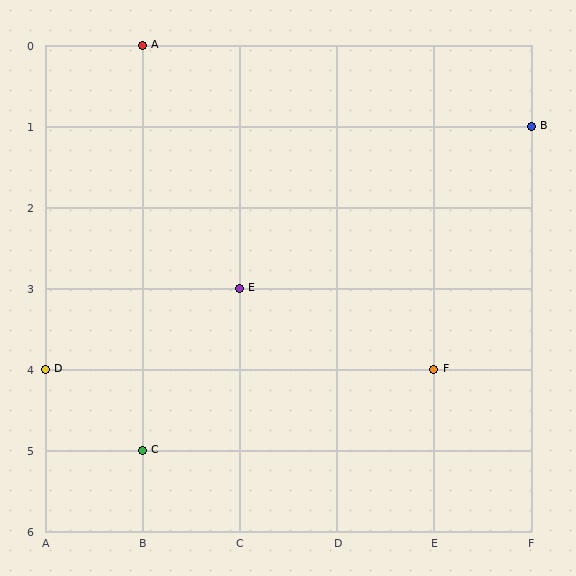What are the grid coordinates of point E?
Point E is at grid coordinates (C, 3).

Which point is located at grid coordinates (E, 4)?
Point F is at (E, 4).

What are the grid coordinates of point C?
Point C is at grid coordinates (B, 5).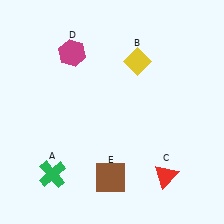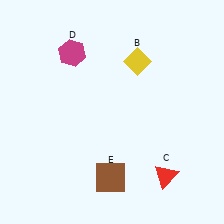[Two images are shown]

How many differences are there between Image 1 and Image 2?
There is 1 difference between the two images.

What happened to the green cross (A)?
The green cross (A) was removed in Image 2. It was in the bottom-left area of Image 1.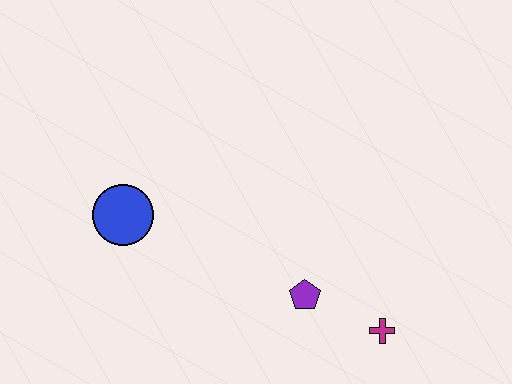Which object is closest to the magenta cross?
The purple pentagon is closest to the magenta cross.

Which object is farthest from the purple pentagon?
The blue circle is farthest from the purple pentagon.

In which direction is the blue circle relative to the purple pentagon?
The blue circle is to the left of the purple pentagon.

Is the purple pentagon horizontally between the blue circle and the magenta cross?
Yes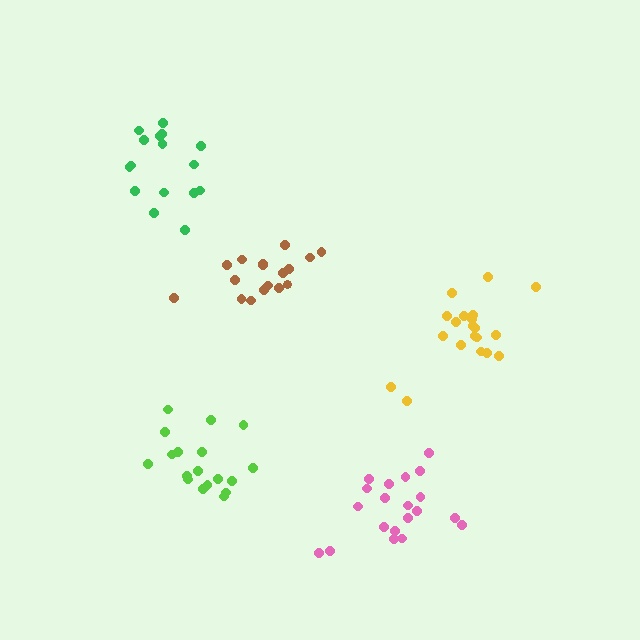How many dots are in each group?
Group 1: 20 dots, Group 2: 18 dots, Group 3: 17 dots, Group 4: 20 dots, Group 5: 16 dots (91 total).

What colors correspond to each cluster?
The clusters are colored: yellow, lime, brown, pink, green.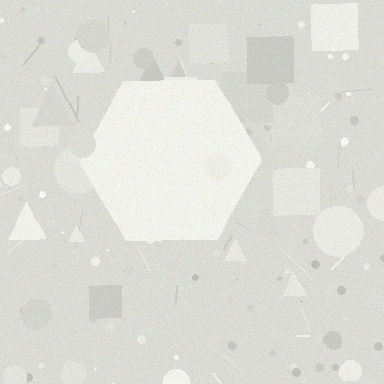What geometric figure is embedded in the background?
A hexagon is embedded in the background.